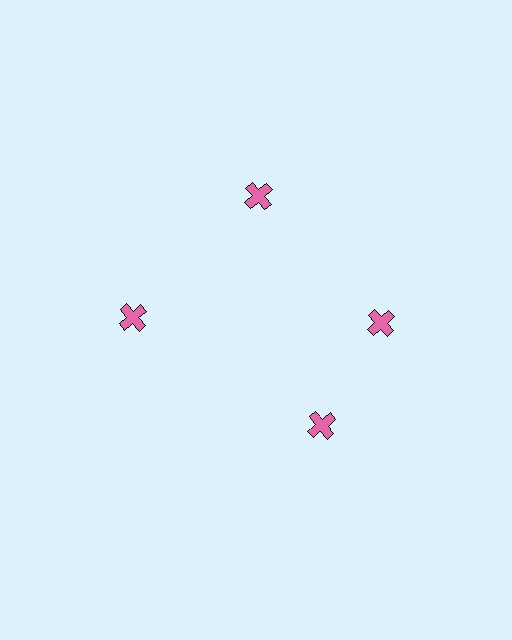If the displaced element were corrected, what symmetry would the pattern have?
It would have 4-fold rotational symmetry — the pattern would map onto itself every 90 degrees.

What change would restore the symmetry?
The symmetry would be restored by rotating it back into even spacing with its neighbors so that all 4 crosses sit at equal angles and equal distance from the center.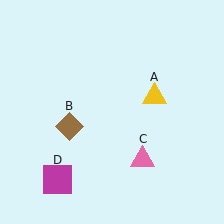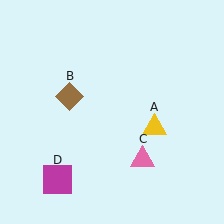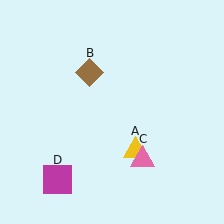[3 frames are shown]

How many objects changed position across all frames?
2 objects changed position: yellow triangle (object A), brown diamond (object B).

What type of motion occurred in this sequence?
The yellow triangle (object A), brown diamond (object B) rotated clockwise around the center of the scene.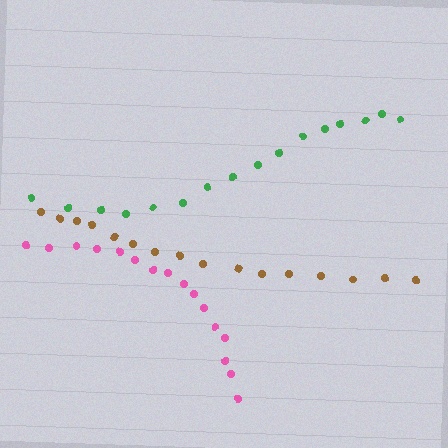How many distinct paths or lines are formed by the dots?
There are 3 distinct paths.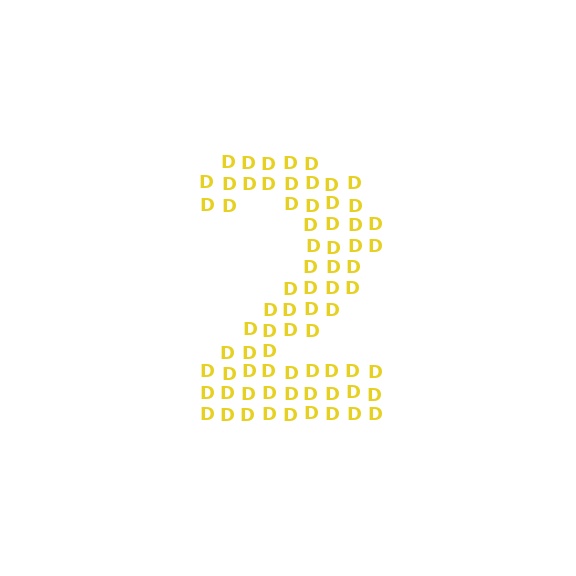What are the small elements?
The small elements are letter D's.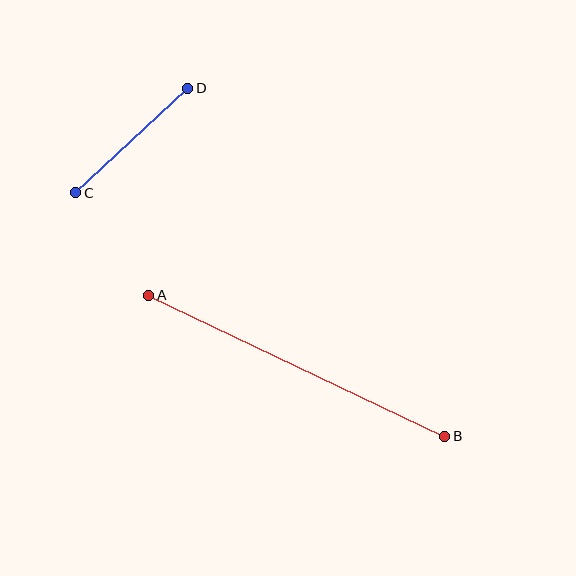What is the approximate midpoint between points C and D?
The midpoint is at approximately (132, 140) pixels.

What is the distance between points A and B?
The distance is approximately 328 pixels.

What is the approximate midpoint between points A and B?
The midpoint is at approximately (297, 366) pixels.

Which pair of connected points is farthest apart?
Points A and B are farthest apart.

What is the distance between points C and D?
The distance is approximately 153 pixels.